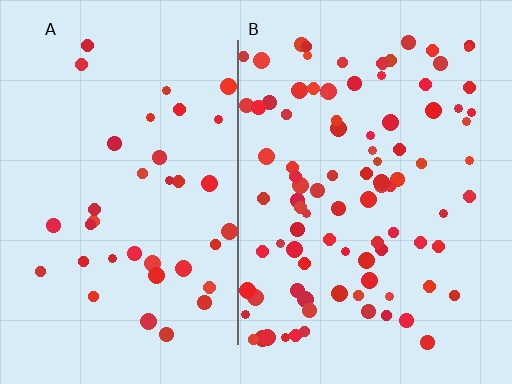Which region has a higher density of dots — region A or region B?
B (the right).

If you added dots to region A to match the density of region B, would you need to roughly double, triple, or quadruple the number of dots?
Approximately double.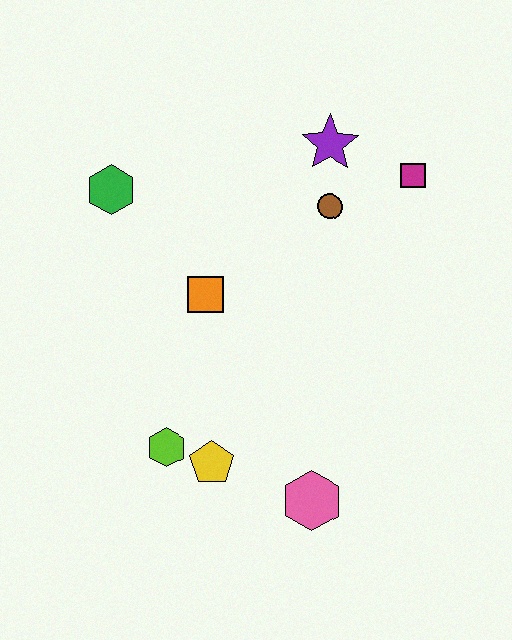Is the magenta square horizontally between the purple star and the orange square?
No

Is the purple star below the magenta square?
No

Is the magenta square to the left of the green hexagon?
No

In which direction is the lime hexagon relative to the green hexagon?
The lime hexagon is below the green hexagon.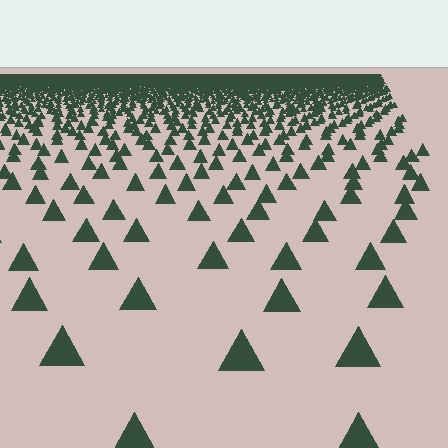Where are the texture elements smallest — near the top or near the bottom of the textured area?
Near the top.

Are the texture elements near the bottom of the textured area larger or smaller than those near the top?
Larger. Near the bottom, elements are closer to the viewer and appear at a bigger on-screen size.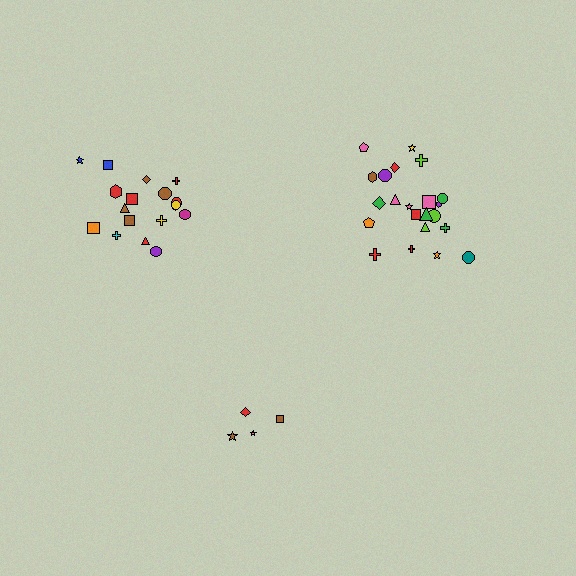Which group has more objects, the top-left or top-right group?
The top-right group.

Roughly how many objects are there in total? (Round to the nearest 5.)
Roughly 45 objects in total.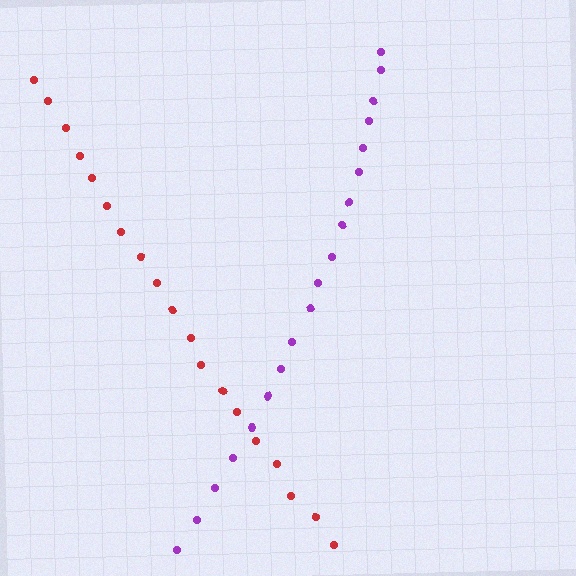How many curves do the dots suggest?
There are 2 distinct paths.